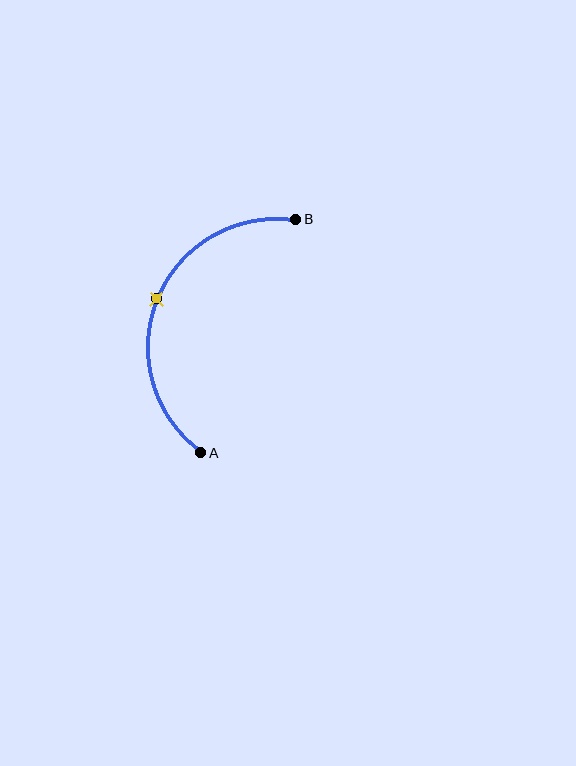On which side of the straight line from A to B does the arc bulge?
The arc bulges to the left of the straight line connecting A and B.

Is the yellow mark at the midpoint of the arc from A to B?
Yes. The yellow mark lies on the arc at equal arc-length from both A and B — it is the arc midpoint.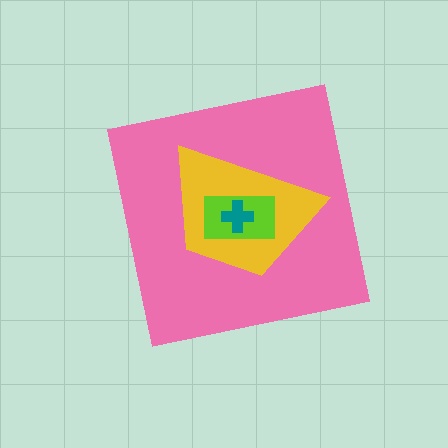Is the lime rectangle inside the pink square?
Yes.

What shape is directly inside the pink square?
The yellow trapezoid.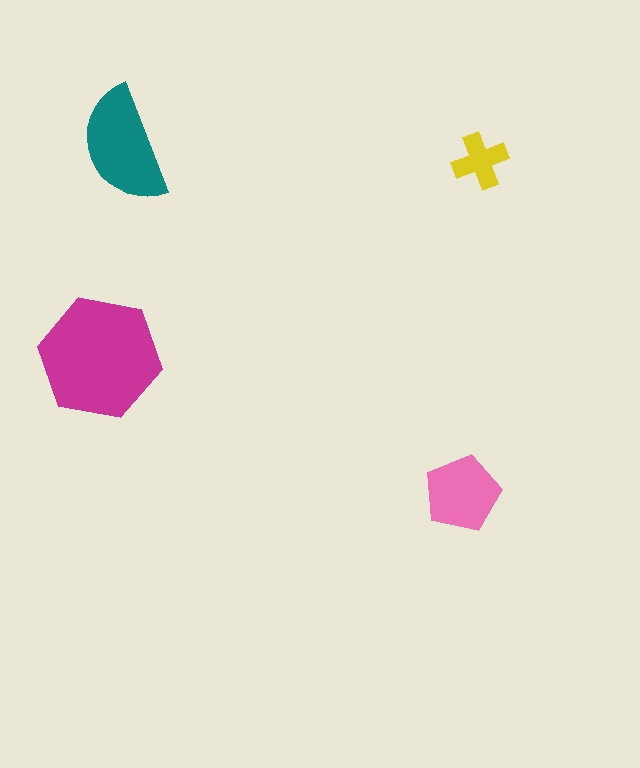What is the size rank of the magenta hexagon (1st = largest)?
1st.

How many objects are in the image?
There are 4 objects in the image.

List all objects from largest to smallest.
The magenta hexagon, the teal semicircle, the pink pentagon, the yellow cross.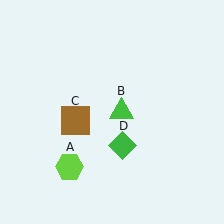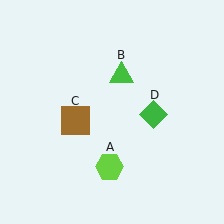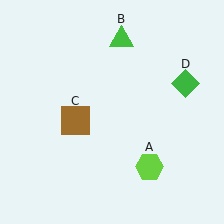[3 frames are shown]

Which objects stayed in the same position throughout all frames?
Brown square (object C) remained stationary.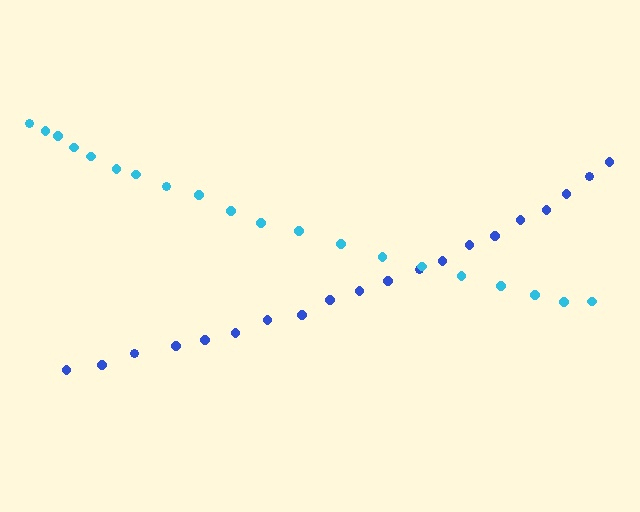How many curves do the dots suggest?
There are 2 distinct paths.